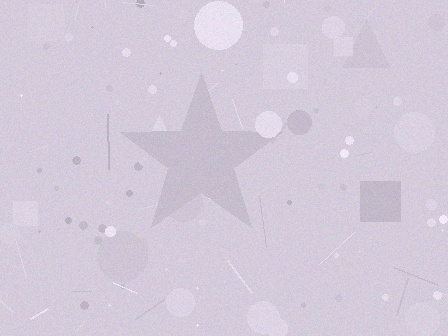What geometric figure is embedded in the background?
A star is embedded in the background.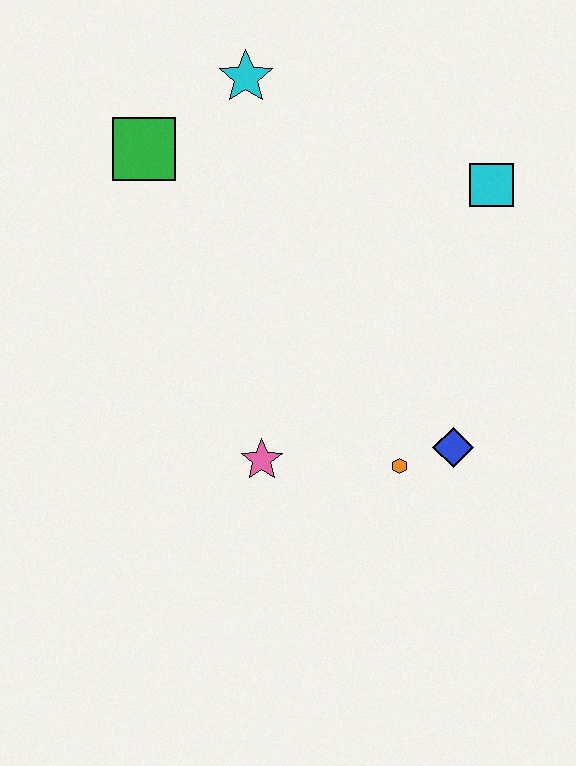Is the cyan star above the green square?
Yes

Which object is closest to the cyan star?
The green square is closest to the cyan star.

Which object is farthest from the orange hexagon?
The cyan star is farthest from the orange hexagon.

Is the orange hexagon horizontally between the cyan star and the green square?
No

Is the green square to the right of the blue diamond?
No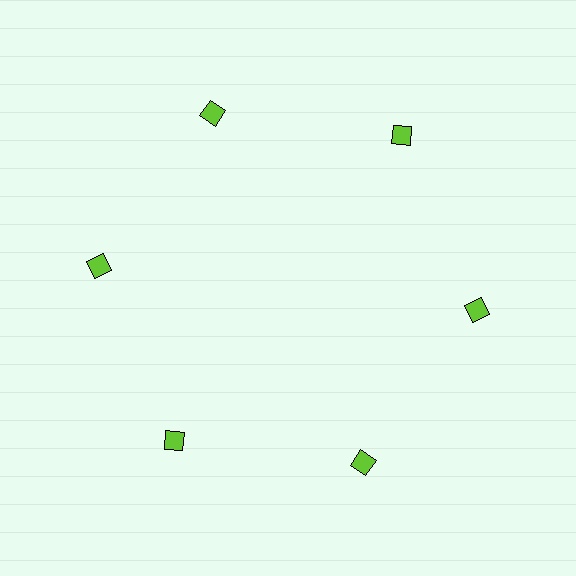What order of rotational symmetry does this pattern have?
This pattern has 6-fold rotational symmetry.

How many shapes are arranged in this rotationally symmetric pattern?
There are 6 shapes, arranged in 6 groups of 1.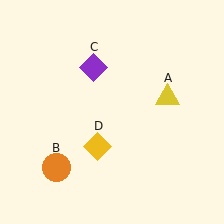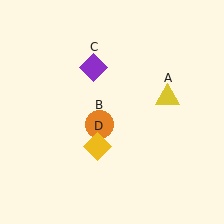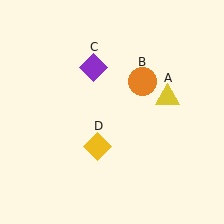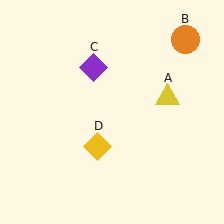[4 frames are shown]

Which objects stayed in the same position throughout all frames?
Yellow triangle (object A) and purple diamond (object C) and yellow diamond (object D) remained stationary.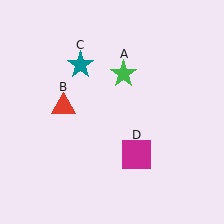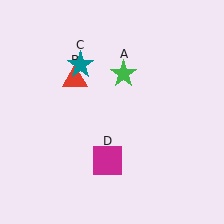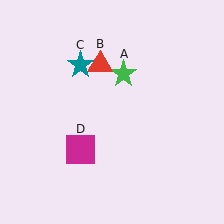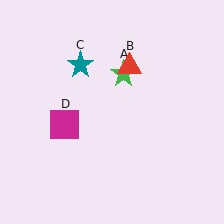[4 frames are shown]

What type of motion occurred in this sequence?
The red triangle (object B), magenta square (object D) rotated clockwise around the center of the scene.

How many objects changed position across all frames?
2 objects changed position: red triangle (object B), magenta square (object D).